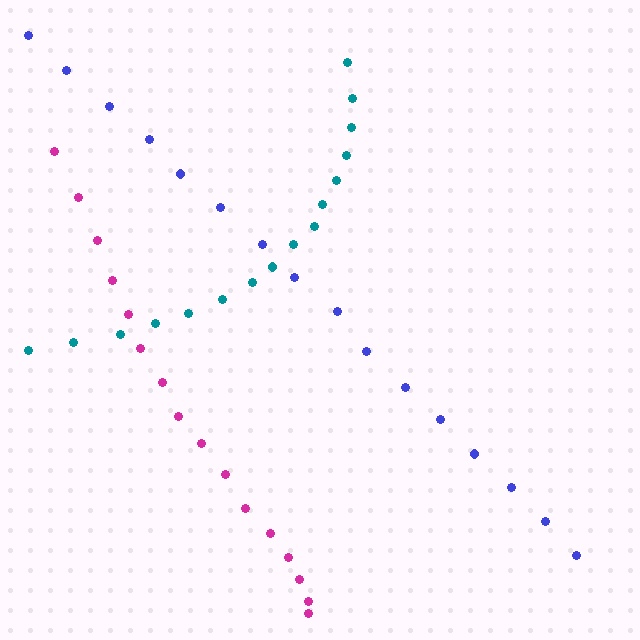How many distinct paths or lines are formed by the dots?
There are 3 distinct paths.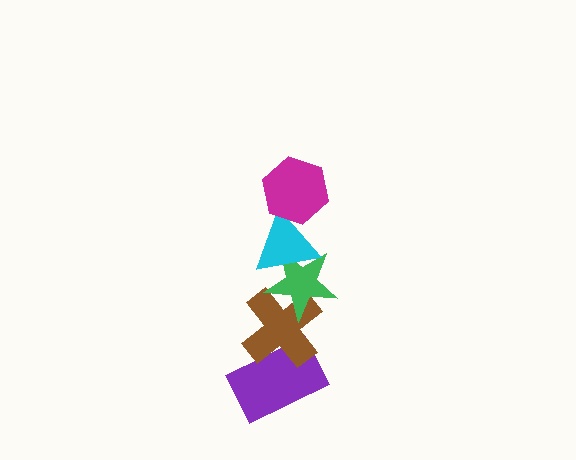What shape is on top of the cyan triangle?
The magenta hexagon is on top of the cyan triangle.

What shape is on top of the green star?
The cyan triangle is on top of the green star.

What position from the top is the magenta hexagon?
The magenta hexagon is 1st from the top.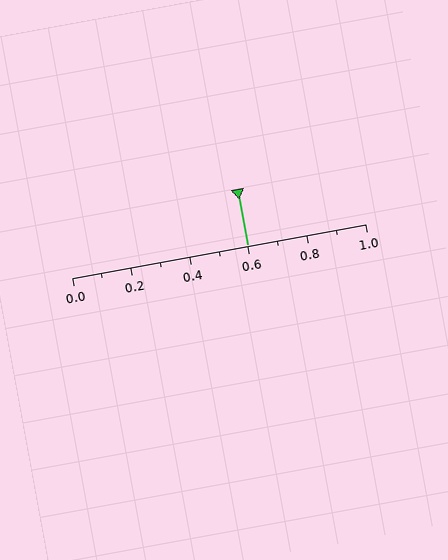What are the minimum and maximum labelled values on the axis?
The axis runs from 0.0 to 1.0.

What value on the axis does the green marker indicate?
The marker indicates approximately 0.6.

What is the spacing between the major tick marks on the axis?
The major ticks are spaced 0.2 apart.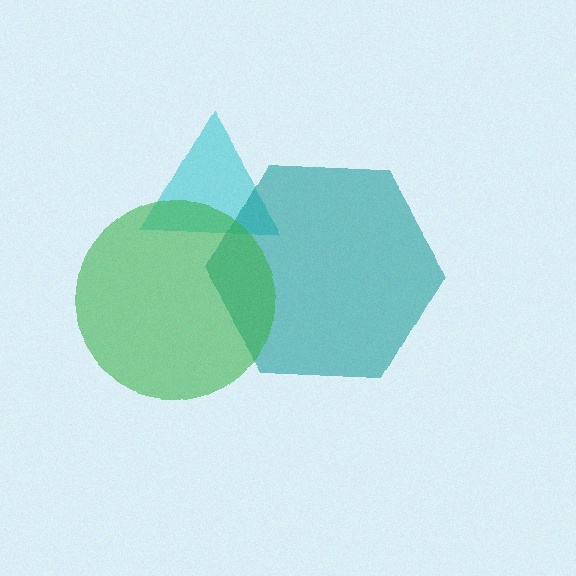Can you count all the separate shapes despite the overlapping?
Yes, there are 3 separate shapes.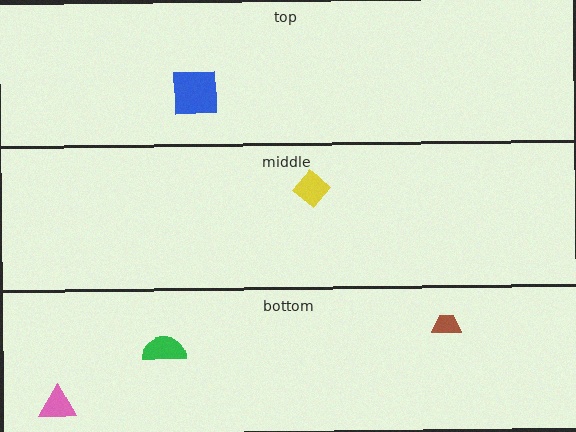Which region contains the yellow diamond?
The middle region.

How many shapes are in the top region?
1.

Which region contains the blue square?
The top region.